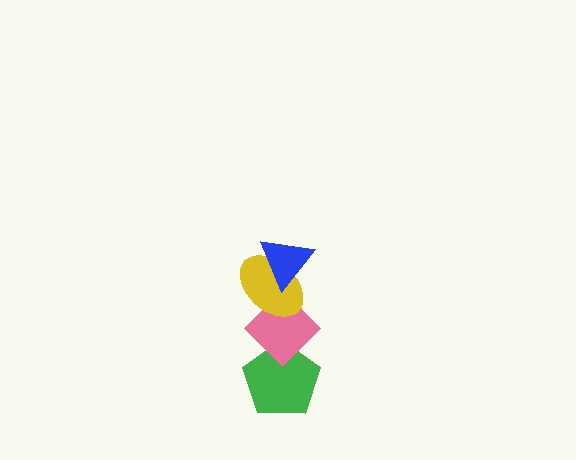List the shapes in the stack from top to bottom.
From top to bottom: the blue triangle, the yellow ellipse, the pink diamond, the green pentagon.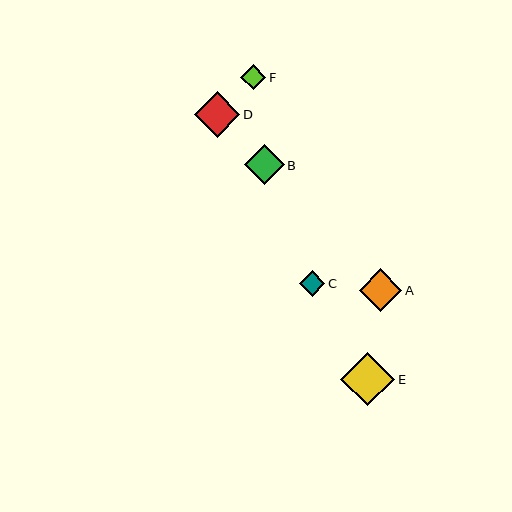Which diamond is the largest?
Diamond E is the largest with a size of approximately 54 pixels.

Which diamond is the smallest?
Diamond F is the smallest with a size of approximately 25 pixels.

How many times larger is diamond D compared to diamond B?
Diamond D is approximately 1.1 times the size of diamond B.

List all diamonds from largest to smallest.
From largest to smallest: E, D, A, B, C, F.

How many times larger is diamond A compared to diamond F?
Diamond A is approximately 1.7 times the size of diamond F.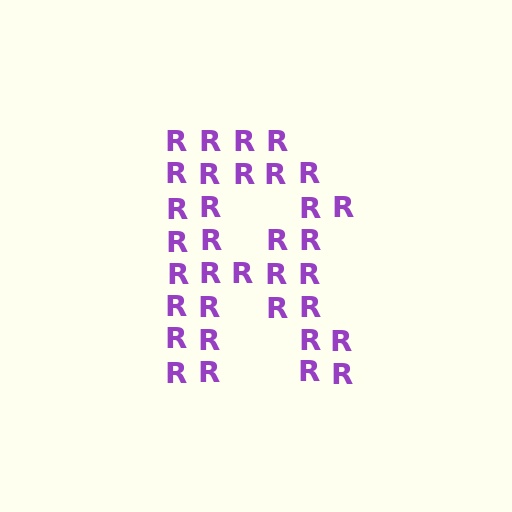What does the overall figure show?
The overall figure shows the letter R.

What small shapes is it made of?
It is made of small letter R's.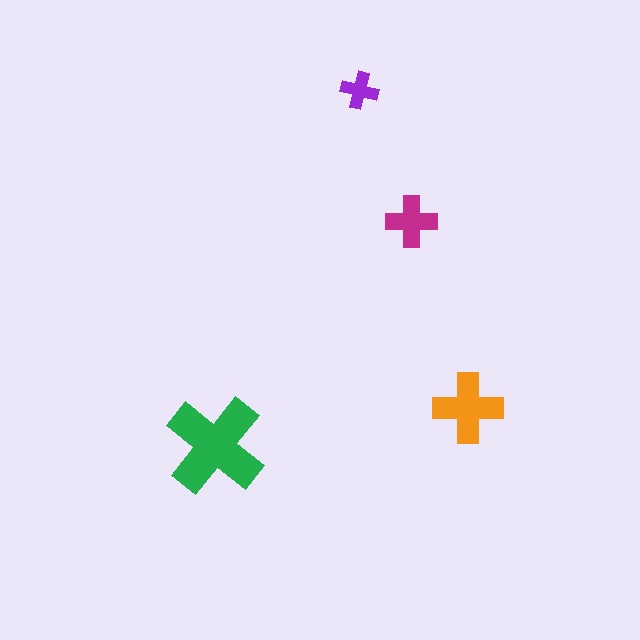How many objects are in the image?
There are 4 objects in the image.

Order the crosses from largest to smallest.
the green one, the orange one, the magenta one, the purple one.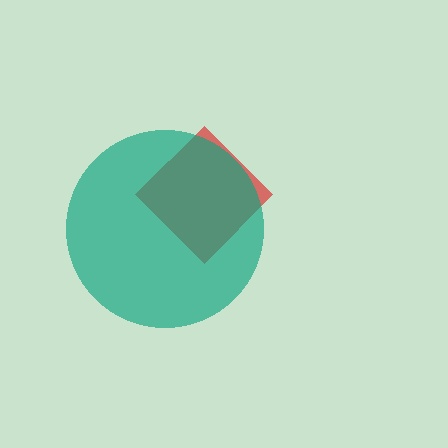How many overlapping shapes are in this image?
There are 2 overlapping shapes in the image.